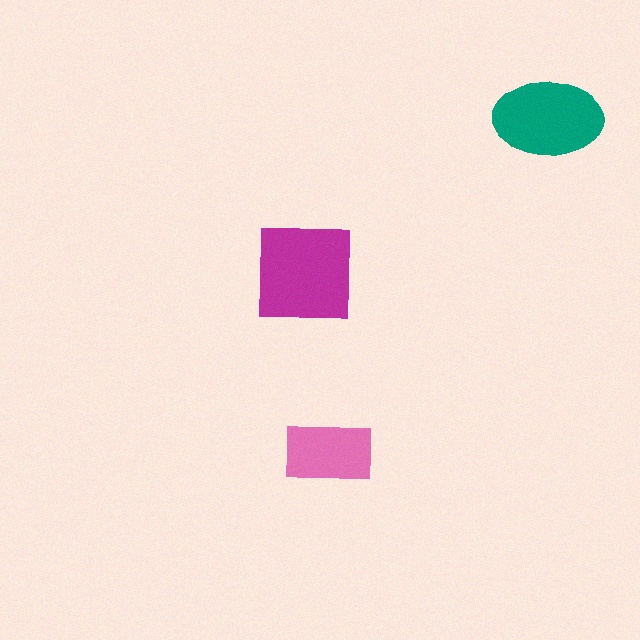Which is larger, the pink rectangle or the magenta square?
The magenta square.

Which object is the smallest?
The pink rectangle.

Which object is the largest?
The magenta square.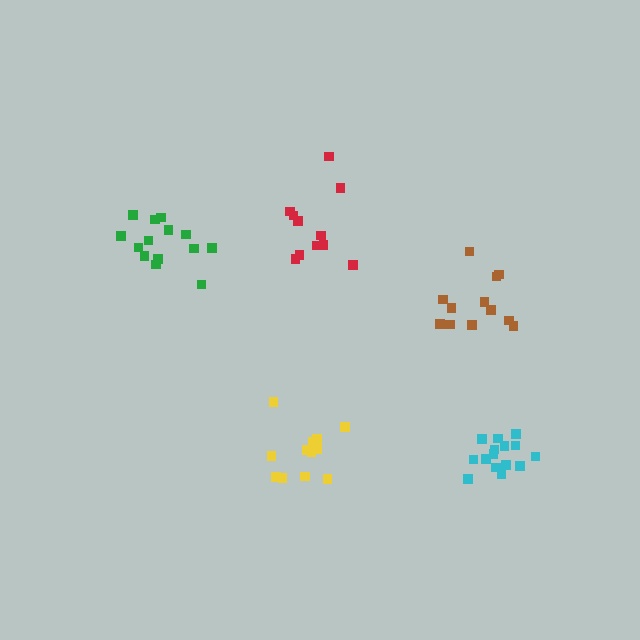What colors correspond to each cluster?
The clusters are colored: cyan, green, yellow, red, brown.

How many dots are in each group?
Group 1: 15 dots, Group 2: 14 dots, Group 3: 12 dots, Group 4: 11 dots, Group 5: 12 dots (64 total).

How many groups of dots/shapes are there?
There are 5 groups.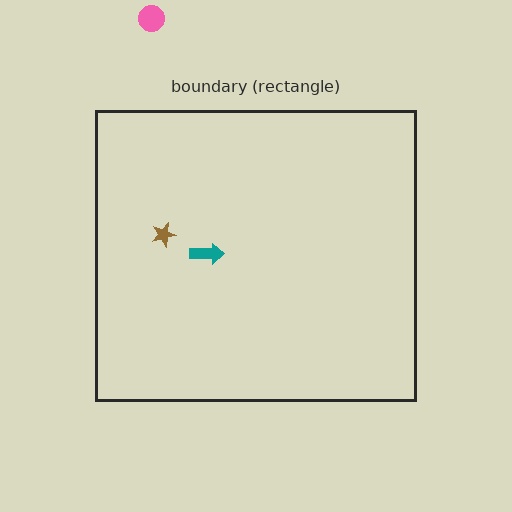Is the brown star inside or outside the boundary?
Inside.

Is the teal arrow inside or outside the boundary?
Inside.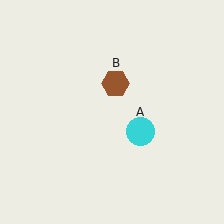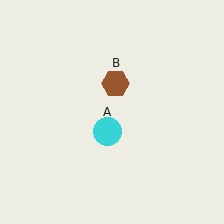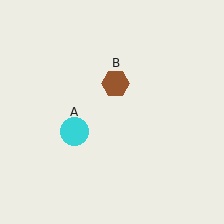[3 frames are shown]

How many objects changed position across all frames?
1 object changed position: cyan circle (object A).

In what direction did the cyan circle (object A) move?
The cyan circle (object A) moved left.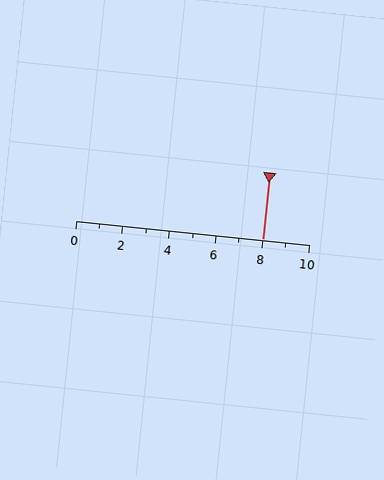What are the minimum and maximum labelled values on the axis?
The axis runs from 0 to 10.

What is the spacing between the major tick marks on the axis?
The major ticks are spaced 2 apart.